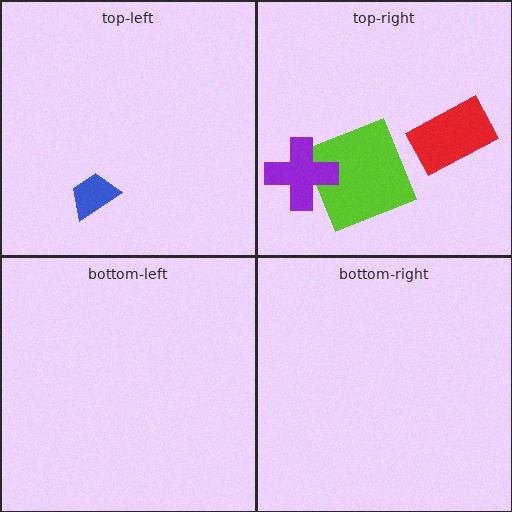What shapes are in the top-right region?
The red rectangle, the lime square, the purple cross.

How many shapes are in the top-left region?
1.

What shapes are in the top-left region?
The blue trapezoid.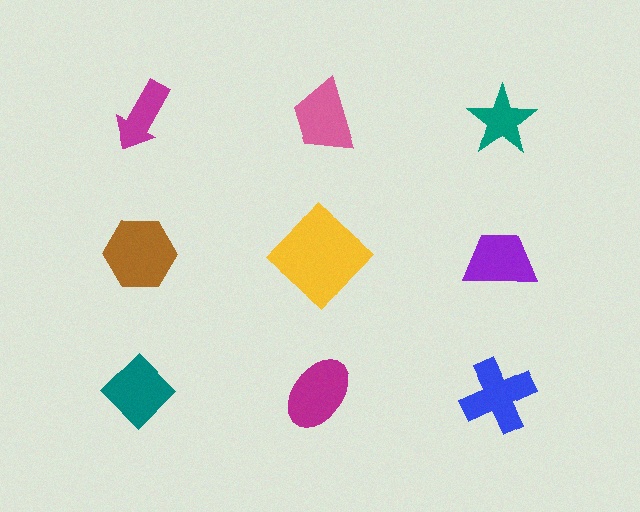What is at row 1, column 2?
A pink trapezoid.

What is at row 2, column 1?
A brown hexagon.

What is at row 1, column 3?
A teal star.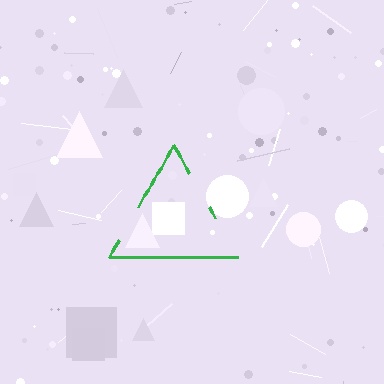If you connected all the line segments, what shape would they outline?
They would outline a triangle.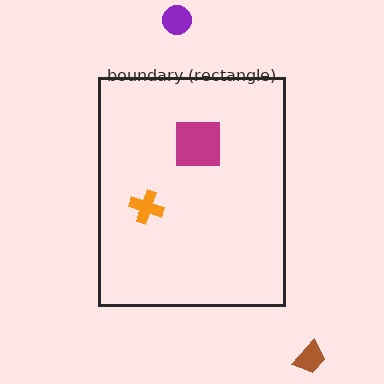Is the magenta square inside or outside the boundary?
Inside.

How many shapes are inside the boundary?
2 inside, 2 outside.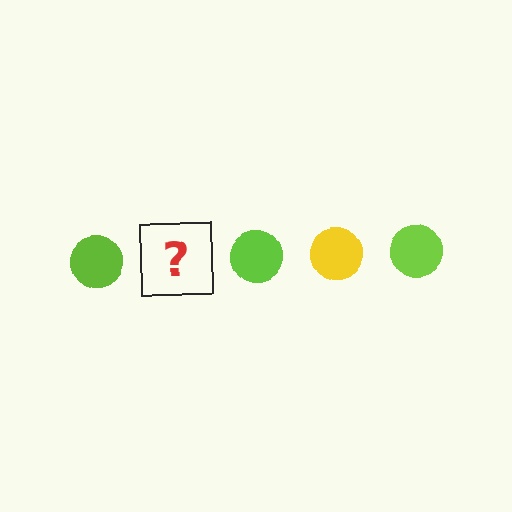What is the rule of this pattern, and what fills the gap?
The rule is that the pattern cycles through lime, yellow circles. The gap should be filled with a yellow circle.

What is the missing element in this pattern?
The missing element is a yellow circle.